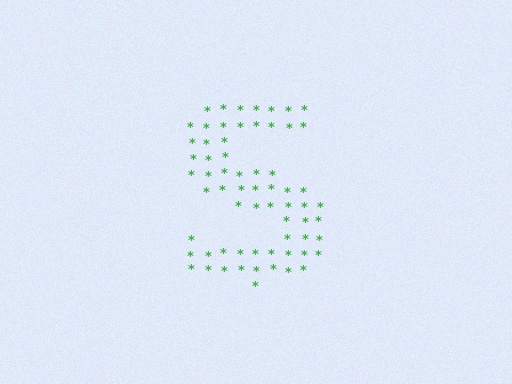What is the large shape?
The large shape is the letter S.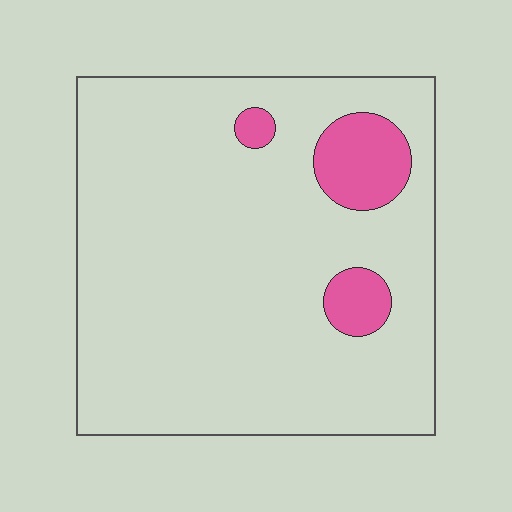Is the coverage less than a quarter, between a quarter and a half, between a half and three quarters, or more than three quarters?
Less than a quarter.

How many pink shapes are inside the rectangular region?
3.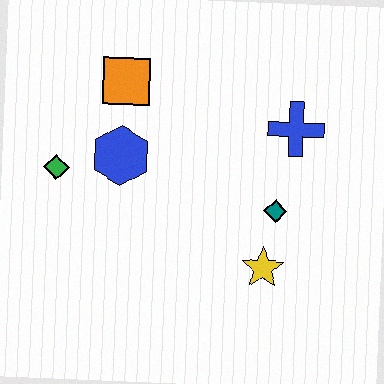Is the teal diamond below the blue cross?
Yes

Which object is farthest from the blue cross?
The green diamond is farthest from the blue cross.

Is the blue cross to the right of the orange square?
Yes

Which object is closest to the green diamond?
The blue hexagon is closest to the green diamond.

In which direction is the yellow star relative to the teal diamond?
The yellow star is below the teal diamond.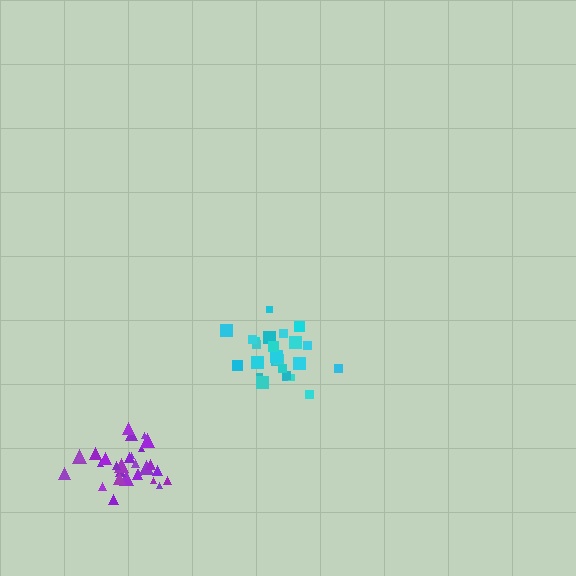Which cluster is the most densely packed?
Purple.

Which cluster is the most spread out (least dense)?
Cyan.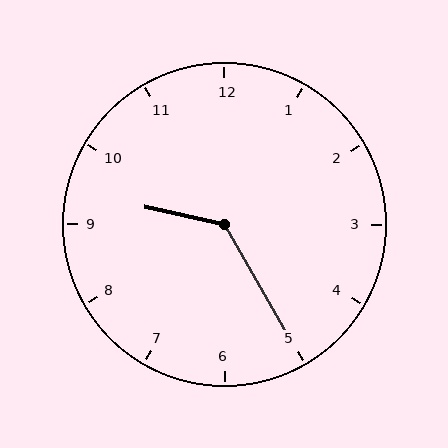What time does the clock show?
9:25.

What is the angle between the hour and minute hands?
Approximately 132 degrees.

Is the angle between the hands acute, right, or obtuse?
It is obtuse.